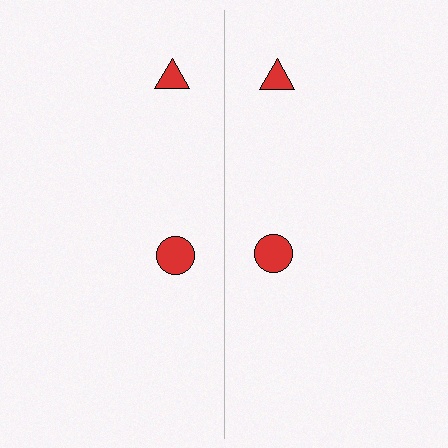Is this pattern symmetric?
Yes, this pattern has bilateral (reflection) symmetry.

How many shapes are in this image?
There are 4 shapes in this image.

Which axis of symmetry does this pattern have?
The pattern has a vertical axis of symmetry running through the center of the image.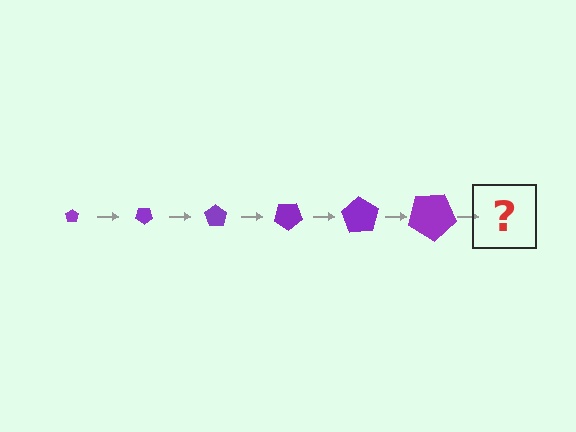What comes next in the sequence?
The next element should be a pentagon, larger than the previous one and rotated 210 degrees from the start.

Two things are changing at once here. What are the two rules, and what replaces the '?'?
The two rules are that the pentagon grows larger each step and it rotates 35 degrees each step. The '?' should be a pentagon, larger than the previous one and rotated 210 degrees from the start.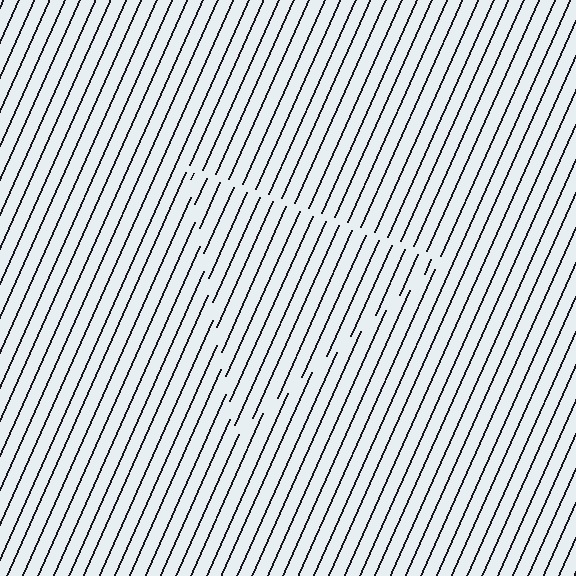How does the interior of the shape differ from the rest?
The interior of the shape contains the same grating, shifted by half a period — the contour is defined by the phase discontinuity where line-ends from the inner and outer gratings abut.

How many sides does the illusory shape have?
3 sides — the line-ends trace a triangle.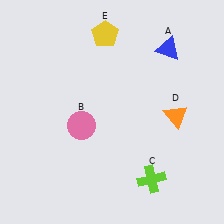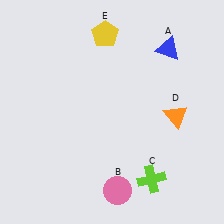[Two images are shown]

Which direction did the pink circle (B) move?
The pink circle (B) moved down.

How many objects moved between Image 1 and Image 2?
1 object moved between the two images.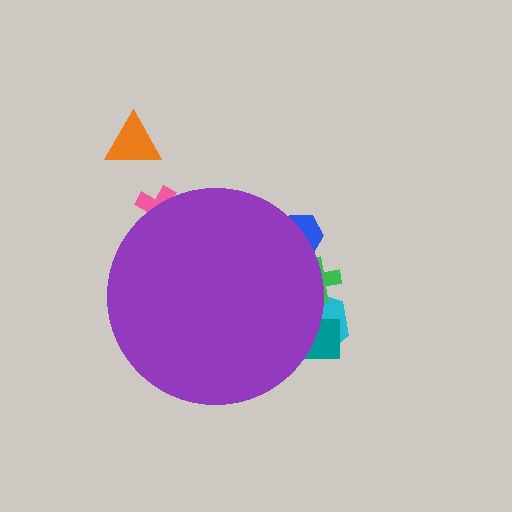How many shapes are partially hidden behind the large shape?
5 shapes are partially hidden.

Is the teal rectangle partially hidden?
Yes, the teal rectangle is partially hidden behind the purple circle.